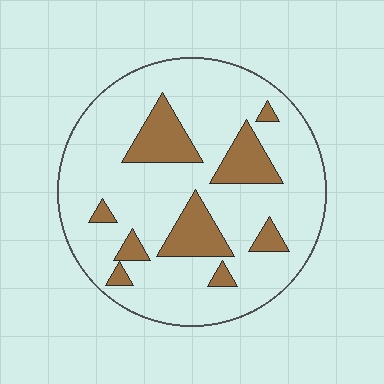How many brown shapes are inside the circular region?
9.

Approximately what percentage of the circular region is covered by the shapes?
Approximately 20%.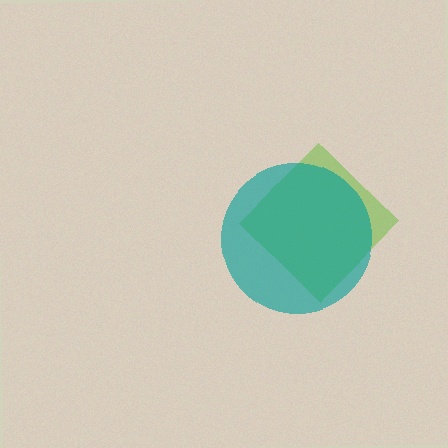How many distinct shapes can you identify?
There are 2 distinct shapes: a lime diamond, a teal circle.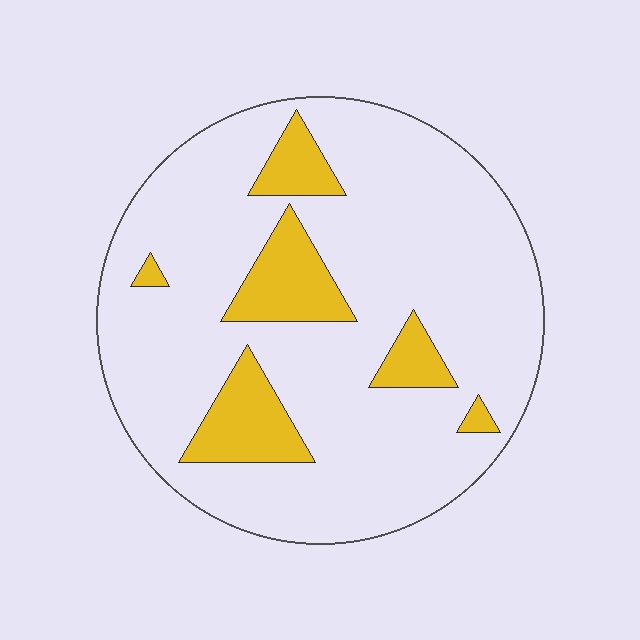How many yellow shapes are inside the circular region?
6.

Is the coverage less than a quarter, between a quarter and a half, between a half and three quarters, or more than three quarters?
Less than a quarter.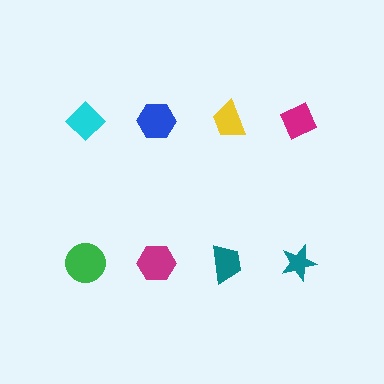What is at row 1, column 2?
A blue hexagon.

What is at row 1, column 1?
A cyan diamond.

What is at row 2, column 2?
A magenta hexagon.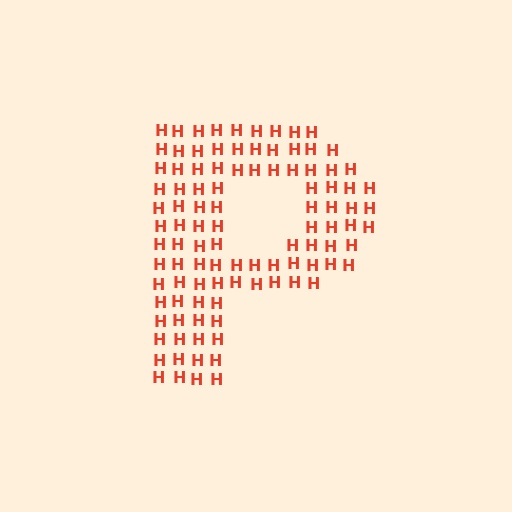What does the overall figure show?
The overall figure shows the letter P.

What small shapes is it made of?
It is made of small letter H's.